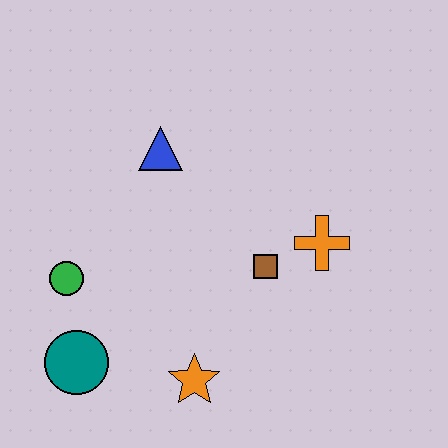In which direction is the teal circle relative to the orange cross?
The teal circle is to the left of the orange cross.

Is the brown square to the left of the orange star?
No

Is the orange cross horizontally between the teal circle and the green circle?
No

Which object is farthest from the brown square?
The teal circle is farthest from the brown square.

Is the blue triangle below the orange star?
No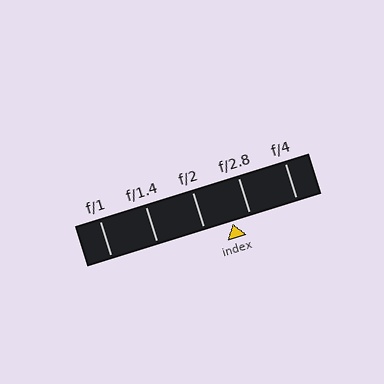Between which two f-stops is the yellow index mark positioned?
The index mark is between f/2 and f/2.8.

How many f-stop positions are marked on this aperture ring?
There are 5 f-stop positions marked.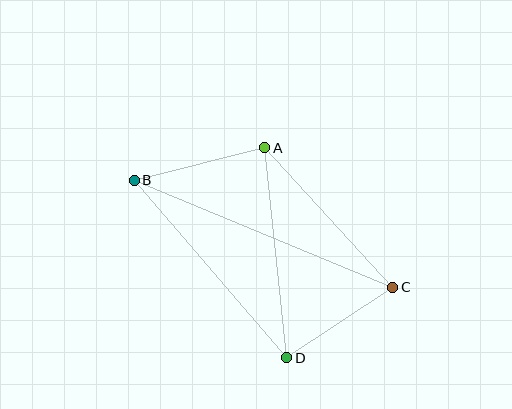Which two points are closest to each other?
Points C and D are closest to each other.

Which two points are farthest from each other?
Points B and C are farthest from each other.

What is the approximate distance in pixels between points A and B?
The distance between A and B is approximately 135 pixels.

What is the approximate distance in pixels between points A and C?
The distance between A and C is approximately 189 pixels.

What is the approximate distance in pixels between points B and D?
The distance between B and D is approximately 234 pixels.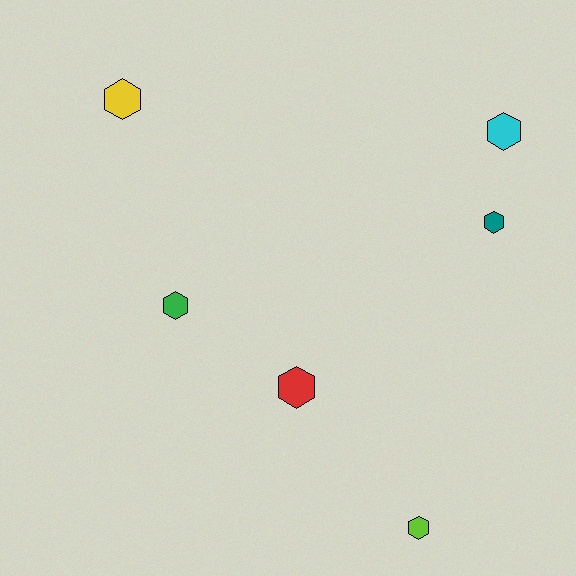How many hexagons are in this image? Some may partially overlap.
There are 6 hexagons.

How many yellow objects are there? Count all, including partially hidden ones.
There is 1 yellow object.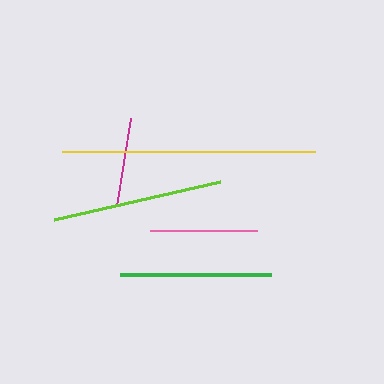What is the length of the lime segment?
The lime segment is approximately 170 pixels long.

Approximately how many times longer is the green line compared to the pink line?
The green line is approximately 1.4 times the length of the pink line.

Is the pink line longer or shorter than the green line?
The green line is longer than the pink line.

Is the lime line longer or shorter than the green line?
The lime line is longer than the green line.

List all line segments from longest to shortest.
From longest to shortest: yellow, lime, green, pink, magenta.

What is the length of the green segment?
The green segment is approximately 150 pixels long.